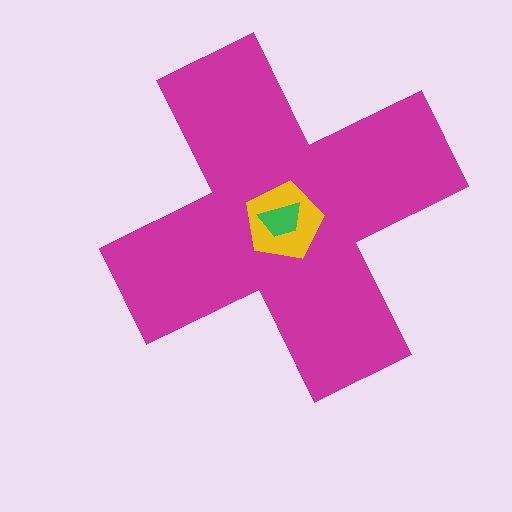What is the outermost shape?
The magenta cross.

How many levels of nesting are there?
3.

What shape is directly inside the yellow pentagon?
The green trapezoid.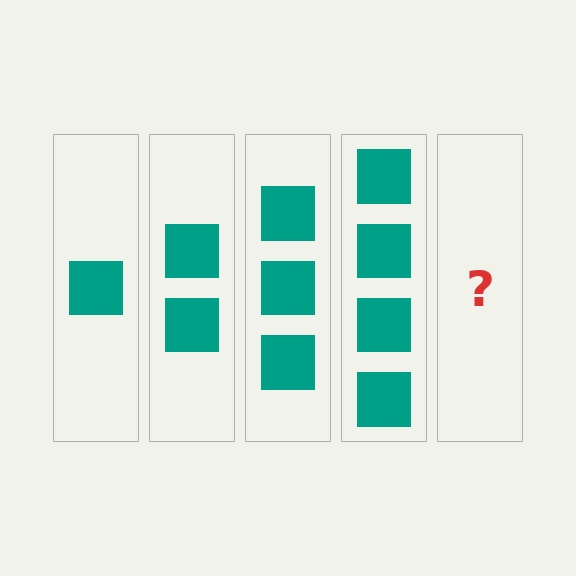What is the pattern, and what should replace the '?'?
The pattern is that each step adds one more square. The '?' should be 5 squares.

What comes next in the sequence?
The next element should be 5 squares.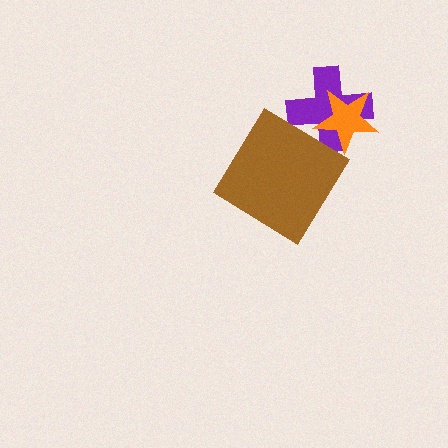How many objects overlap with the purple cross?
2 objects overlap with the purple cross.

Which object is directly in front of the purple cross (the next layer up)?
The brown diamond is directly in front of the purple cross.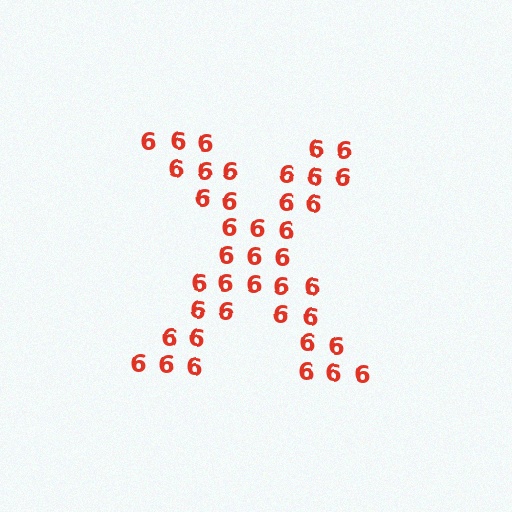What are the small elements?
The small elements are digit 6's.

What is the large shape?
The large shape is the letter X.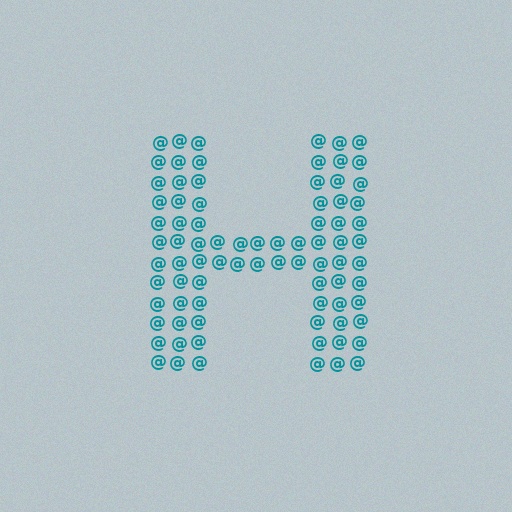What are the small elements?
The small elements are at signs.